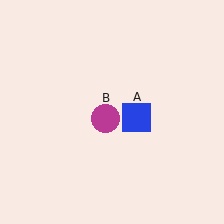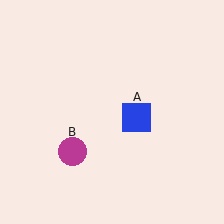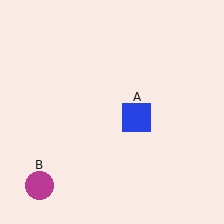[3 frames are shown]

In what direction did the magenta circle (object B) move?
The magenta circle (object B) moved down and to the left.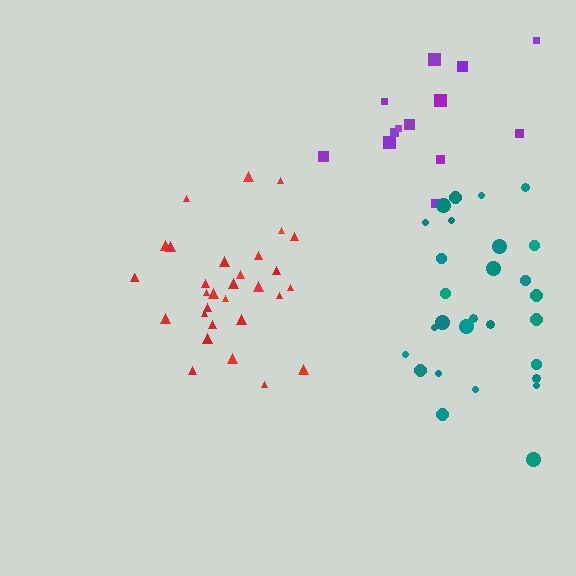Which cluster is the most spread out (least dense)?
Purple.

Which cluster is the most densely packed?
Red.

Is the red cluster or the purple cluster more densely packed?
Red.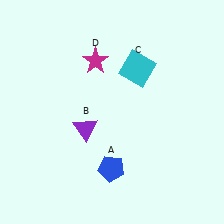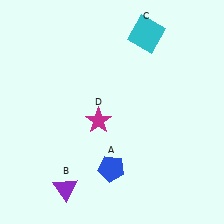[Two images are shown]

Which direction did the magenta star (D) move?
The magenta star (D) moved down.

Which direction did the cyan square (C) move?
The cyan square (C) moved up.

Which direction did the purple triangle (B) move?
The purple triangle (B) moved down.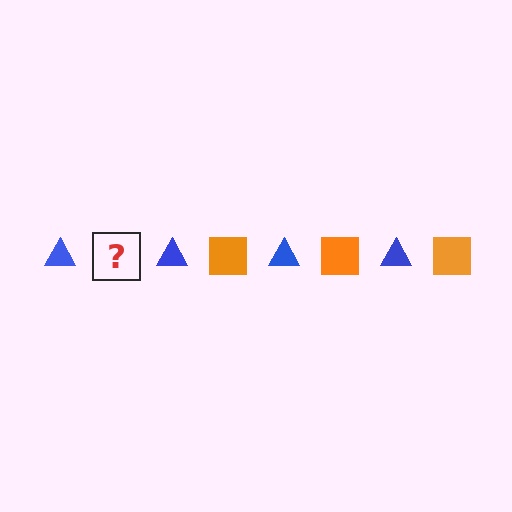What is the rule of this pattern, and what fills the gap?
The rule is that the pattern alternates between blue triangle and orange square. The gap should be filled with an orange square.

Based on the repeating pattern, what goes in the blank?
The blank should be an orange square.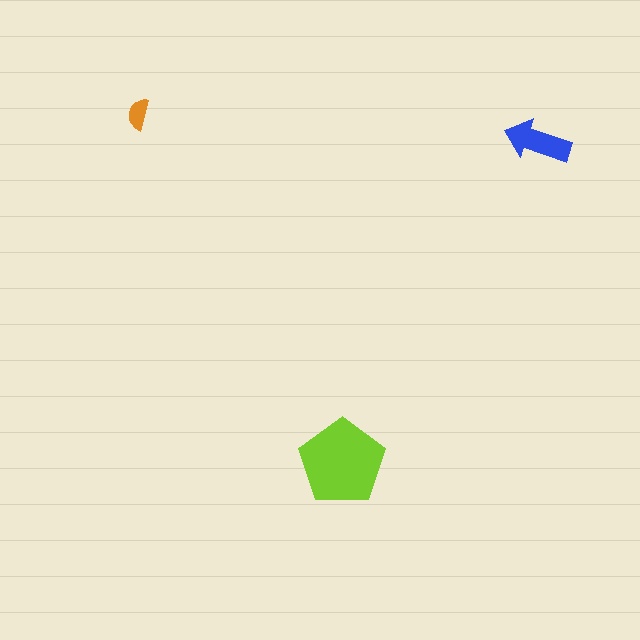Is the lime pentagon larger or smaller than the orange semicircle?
Larger.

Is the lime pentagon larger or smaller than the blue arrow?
Larger.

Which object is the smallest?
The orange semicircle.